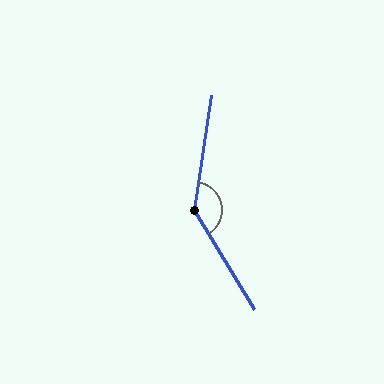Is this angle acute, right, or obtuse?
It is obtuse.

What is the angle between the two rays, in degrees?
Approximately 140 degrees.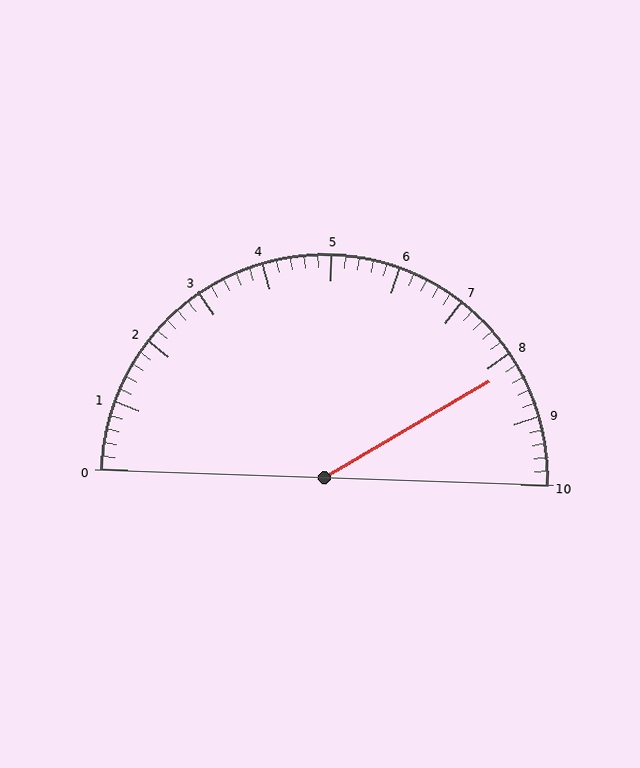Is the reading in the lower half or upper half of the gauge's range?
The reading is in the upper half of the range (0 to 10).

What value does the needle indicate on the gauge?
The needle indicates approximately 8.2.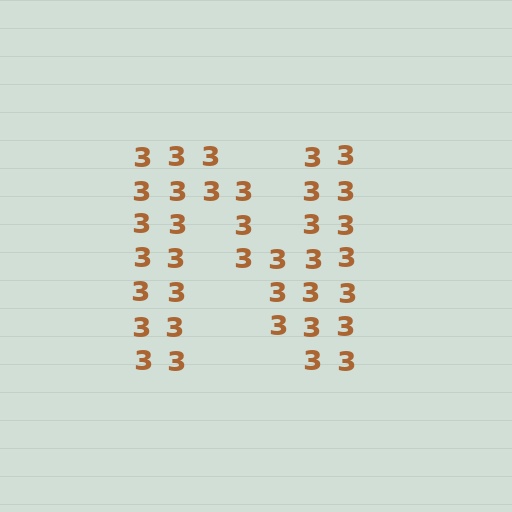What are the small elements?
The small elements are digit 3's.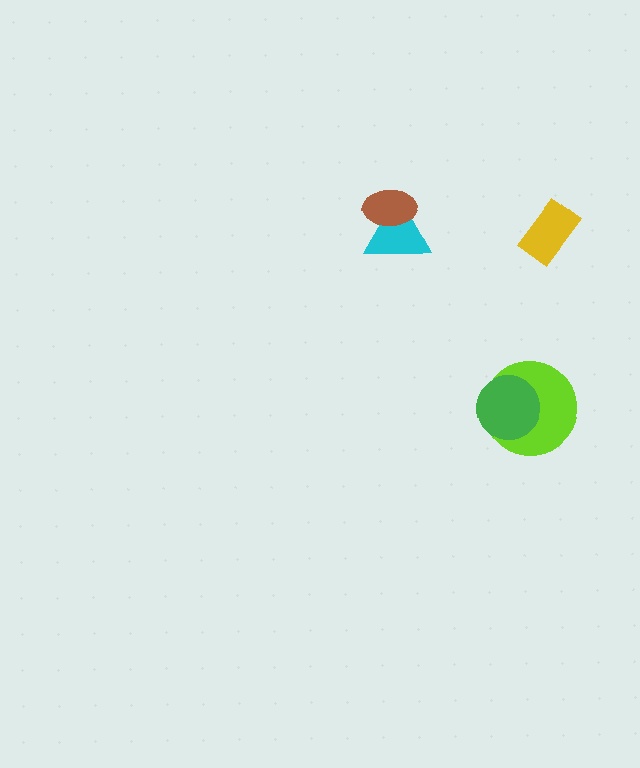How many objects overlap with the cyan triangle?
1 object overlaps with the cyan triangle.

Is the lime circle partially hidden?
Yes, it is partially covered by another shape.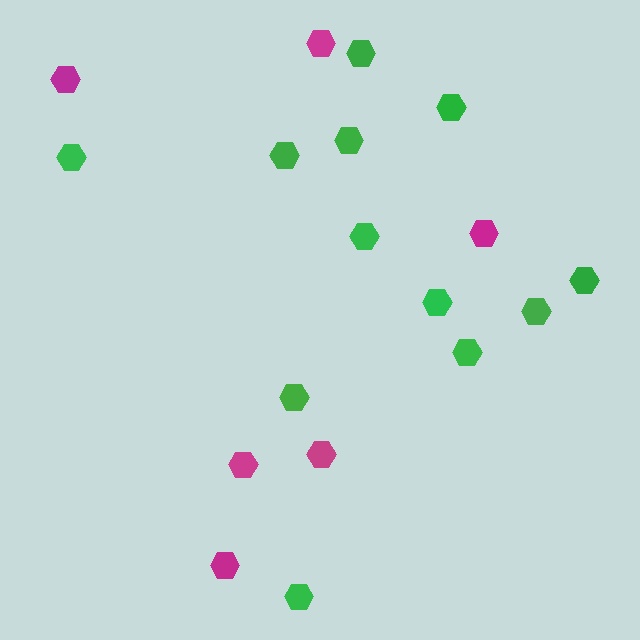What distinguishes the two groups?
There are 2 groups: one group of magenta hexagons (6) and one group of green hexagons (12).